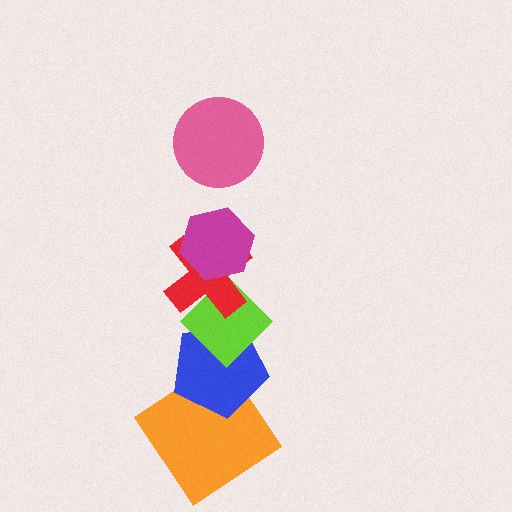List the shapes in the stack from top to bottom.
From top to bottom: the pink circle, the magenta hexagon, the red cross, the lime diamond, the blue pentagon, the orange diamond.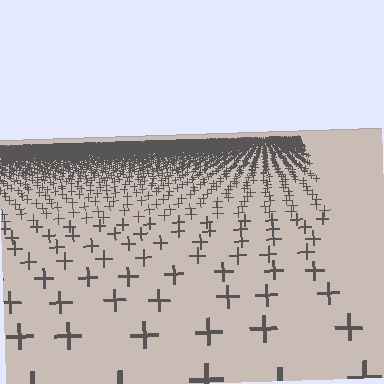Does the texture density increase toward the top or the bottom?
Density increases toward the top.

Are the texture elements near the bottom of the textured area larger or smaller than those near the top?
Larger. Near the bottom, elements are closer to the viewer and appear at a bigger on-screen size.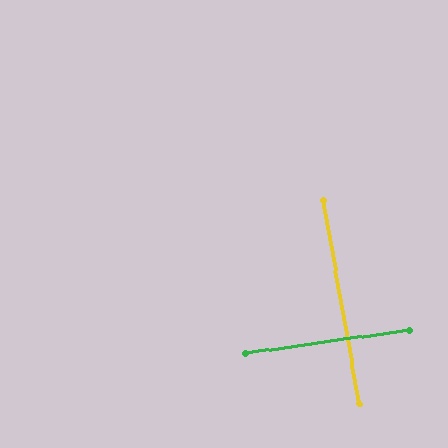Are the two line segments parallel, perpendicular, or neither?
Perpendicular — they meet at approximately 88°.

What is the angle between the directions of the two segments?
Approximately 88 degrees.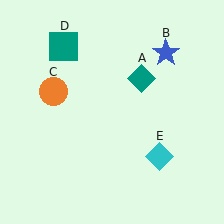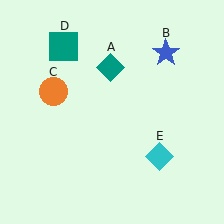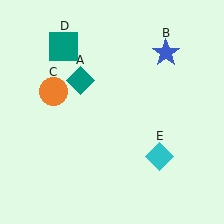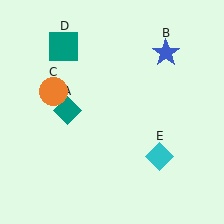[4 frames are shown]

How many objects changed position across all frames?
1 object changed position: teal diamond (object A).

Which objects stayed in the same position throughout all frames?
Blue star (object B) and orange circle (object C) and teal square (object D) and cyan diamond (object E) remained stationary.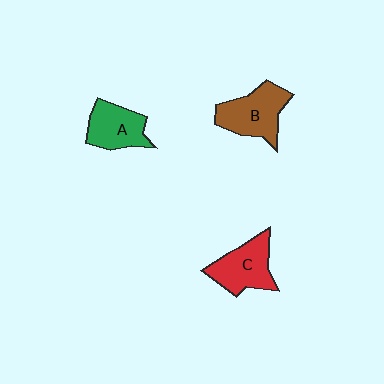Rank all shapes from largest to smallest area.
From largest to smallest: B (brown), C (red), A (green).